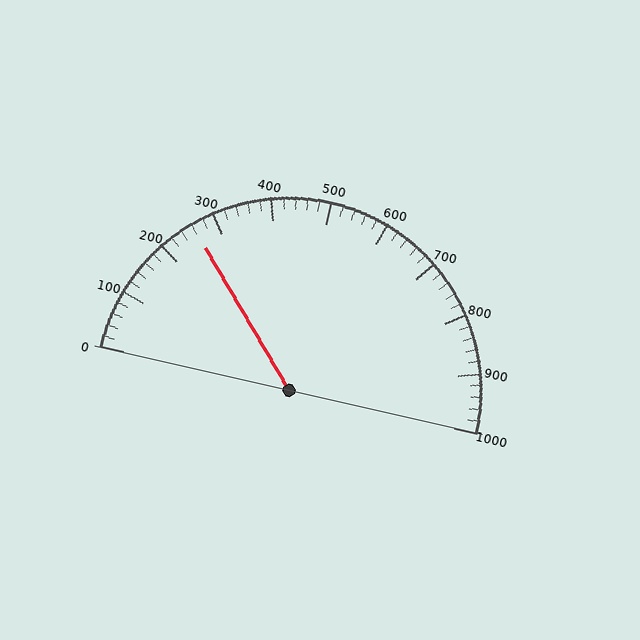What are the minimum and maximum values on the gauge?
The gauge ranges from 0 to 1000.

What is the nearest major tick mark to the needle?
The nearest major tick mark is 300.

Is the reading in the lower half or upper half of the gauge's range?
The reading is in the lower half of the range (0 to 1000).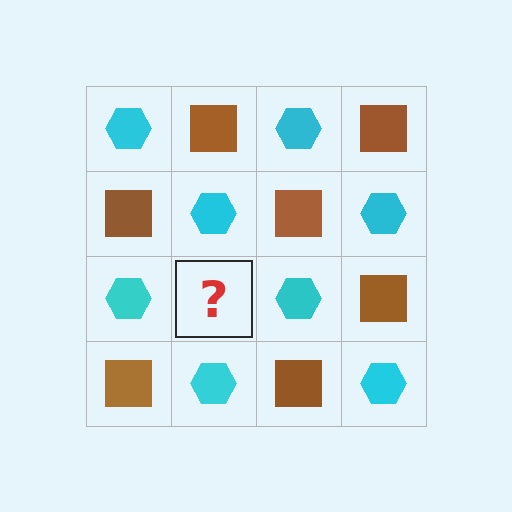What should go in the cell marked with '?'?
The missing cell should contain a brown square.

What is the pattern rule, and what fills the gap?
The rule is that it alternates cyan hexagon and brown square in a checkerboard pattern. The gap should be filled with a brown square.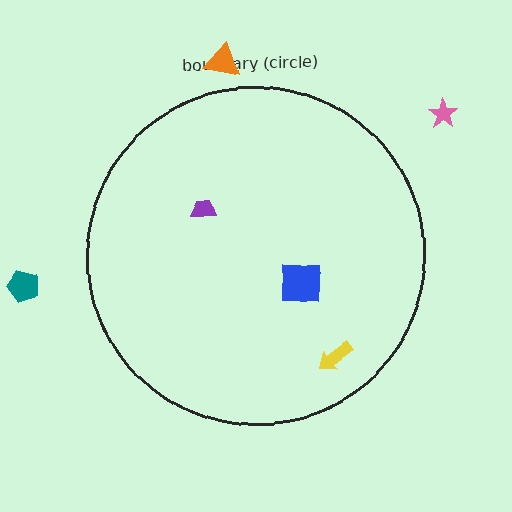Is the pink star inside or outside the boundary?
Outside.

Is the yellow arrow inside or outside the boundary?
Inside.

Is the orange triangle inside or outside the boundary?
Outside.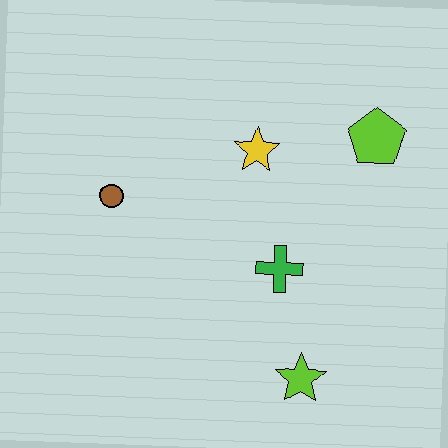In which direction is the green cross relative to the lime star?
The green cross is above the lime star.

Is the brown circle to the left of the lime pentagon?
Yes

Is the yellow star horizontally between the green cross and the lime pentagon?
No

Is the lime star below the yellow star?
Yes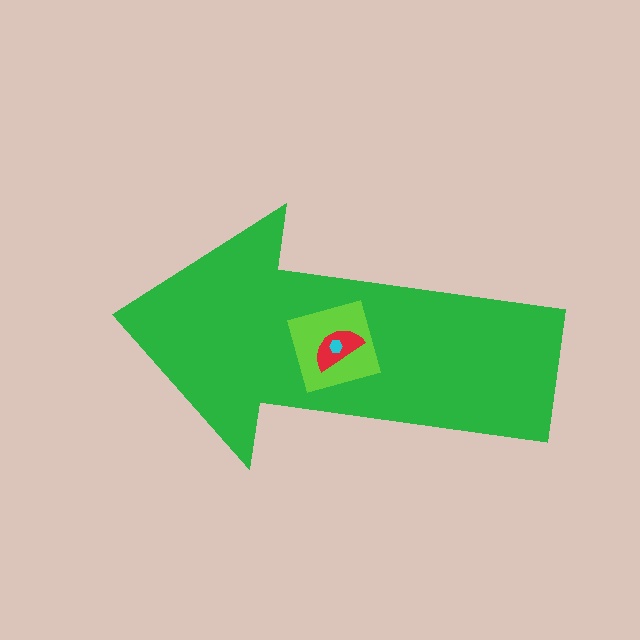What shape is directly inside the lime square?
The red semicircle.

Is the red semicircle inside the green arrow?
Yes.